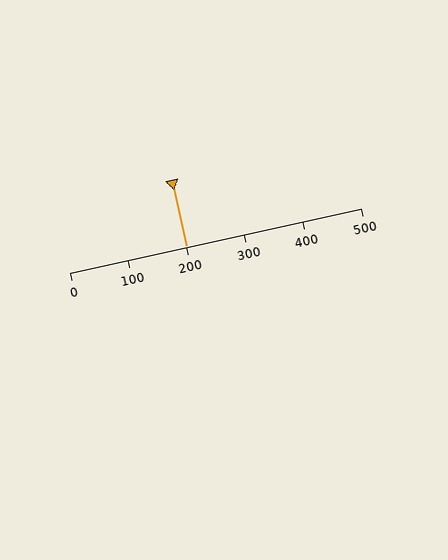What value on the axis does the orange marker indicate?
The marker indicates approximately 200.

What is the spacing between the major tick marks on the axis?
The major ticks are spaced 100 apart.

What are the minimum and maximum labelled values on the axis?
The axis runs from 0 to 500.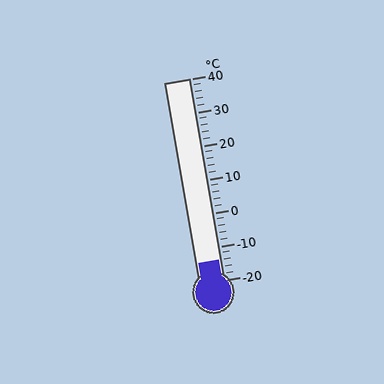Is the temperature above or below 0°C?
The temperature is below 0°C.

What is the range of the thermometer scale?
The thermometer scale ranges from -20°C to 40°C.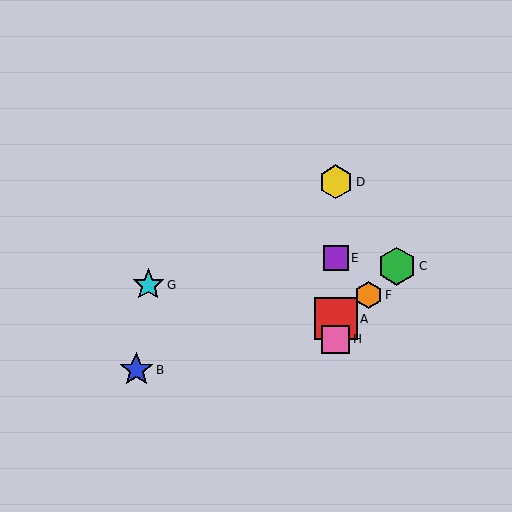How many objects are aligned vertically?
4 objects (A, D, E, H) are aligned vertically.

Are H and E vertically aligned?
Yes, both are at x≈336.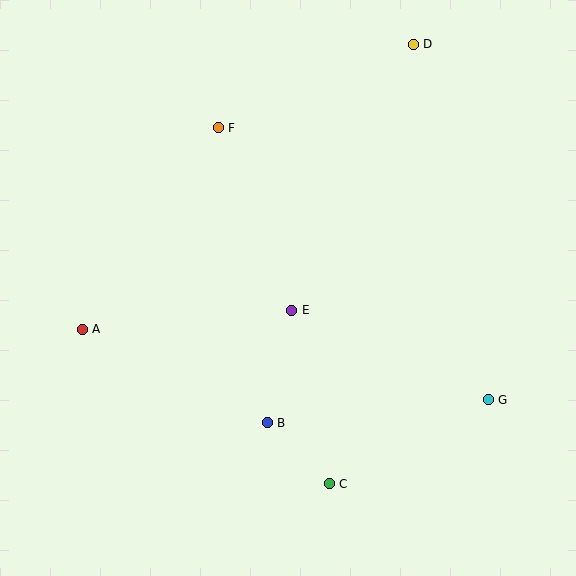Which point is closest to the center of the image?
Point E at (292, 310) is closest to the center.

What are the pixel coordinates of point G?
Point G is at (488, 400).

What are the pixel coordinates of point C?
Point C is at (329, 484).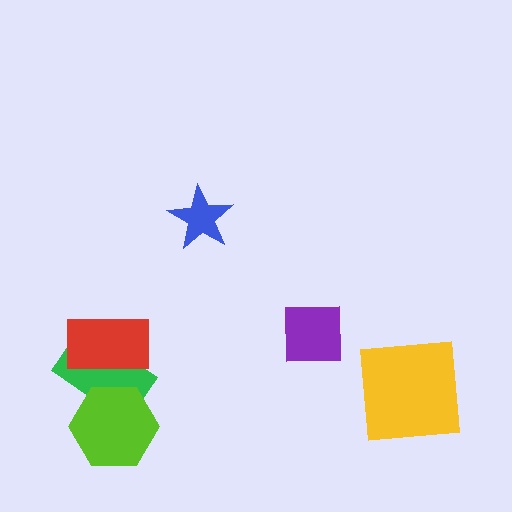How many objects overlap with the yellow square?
0 objects overlap with the yellow square.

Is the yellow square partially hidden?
No, no other shape covers it.